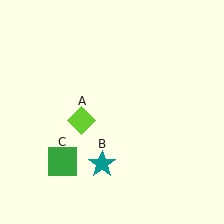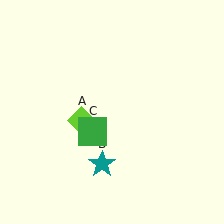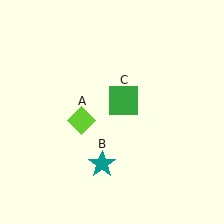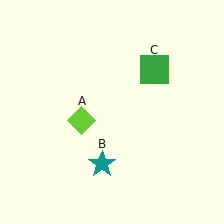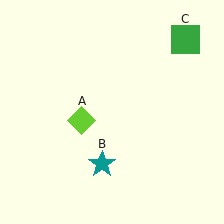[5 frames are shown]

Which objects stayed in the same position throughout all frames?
Lime diamond (object A) and teal star (object B) remained stationary.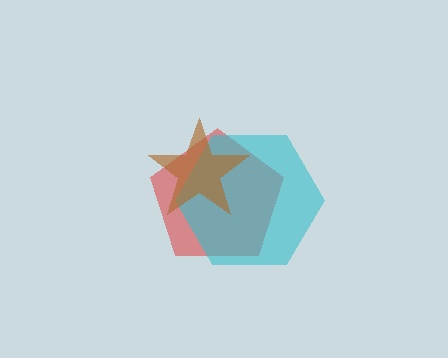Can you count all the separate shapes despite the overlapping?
Yes, there are 3 separate shapes.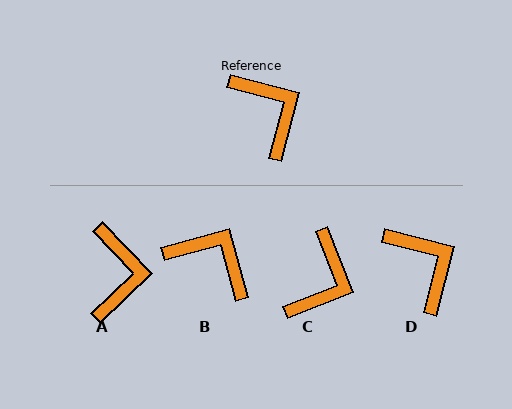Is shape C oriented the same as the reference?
No, it is off by about 54 degrees.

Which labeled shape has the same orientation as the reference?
D.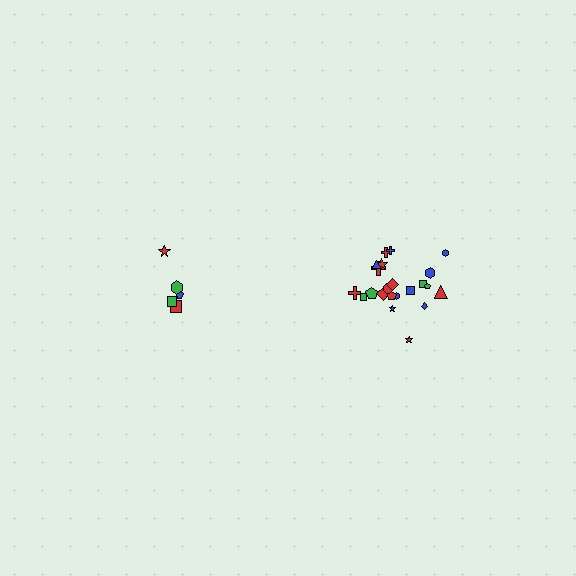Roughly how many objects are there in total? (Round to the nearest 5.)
Roughly 25 objects in total.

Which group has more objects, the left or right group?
The right group.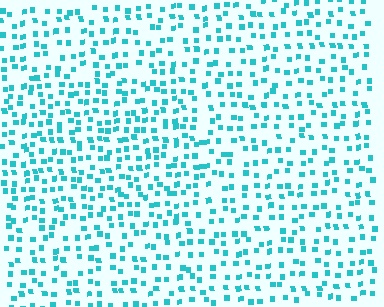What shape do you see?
I see a rectangle.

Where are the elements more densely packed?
The elements are more densely packed inside the rectangle boundary.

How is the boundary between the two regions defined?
The boundary is defined by a change in element density (approximately 1.4x ratio). All elements are the same color, size, and shape.